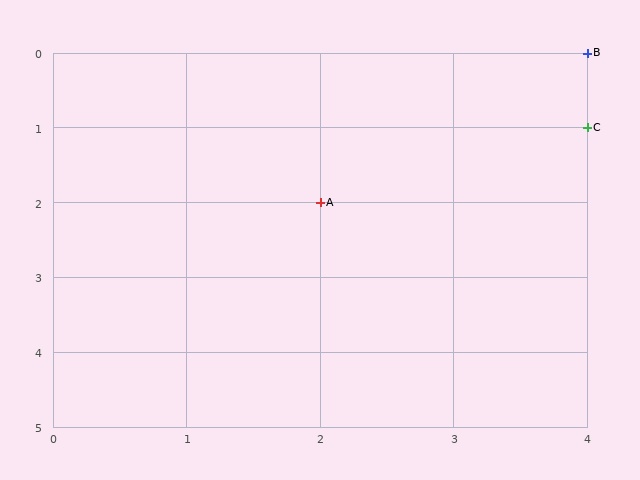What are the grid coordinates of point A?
Point A is at grid coordinates (2, 2).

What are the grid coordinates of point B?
Point B is at grid coordinates (4, 0).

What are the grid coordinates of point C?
Point C is at grid coordinates (4, 1).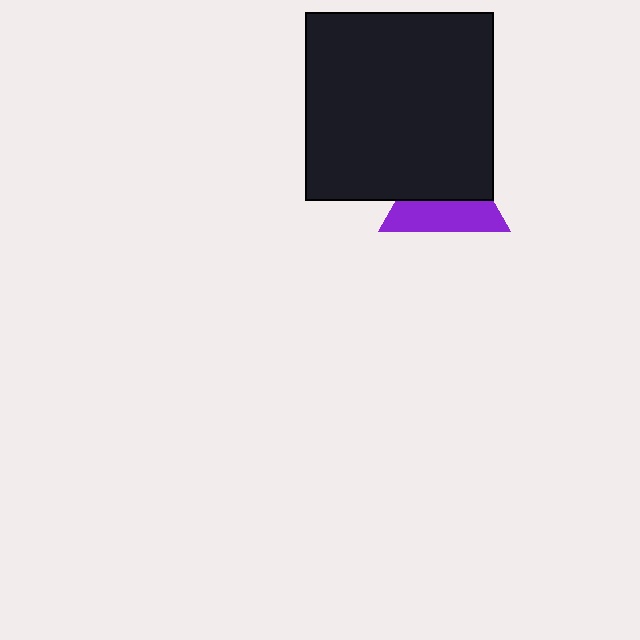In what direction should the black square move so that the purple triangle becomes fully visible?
The black square should move up. That is the shortest direction to clear the overlap and leave the purple triangle fully visible.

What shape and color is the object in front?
The object in front is a black square.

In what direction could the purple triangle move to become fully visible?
The purple triangle could move down. That would shift it out from behind the black square entirely.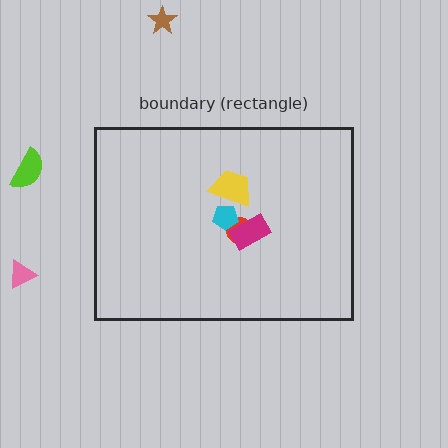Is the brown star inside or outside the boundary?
Outside.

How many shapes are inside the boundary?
4 inside, 3 outside.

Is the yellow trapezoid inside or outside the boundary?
Inside.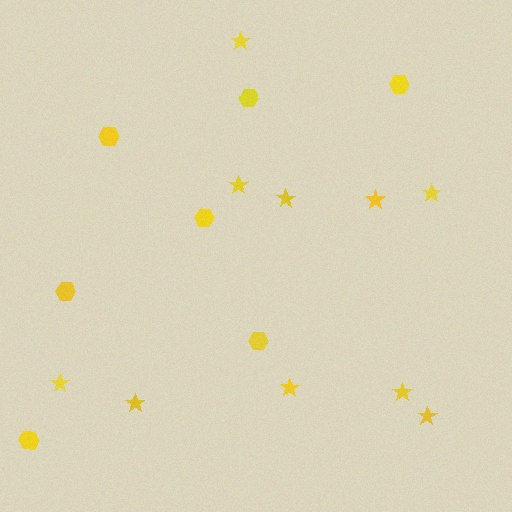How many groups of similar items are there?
There are 2 groups: one group of hexagons (7) and one group of stars (10).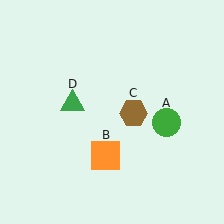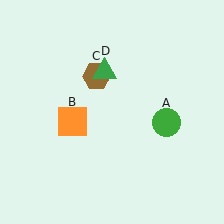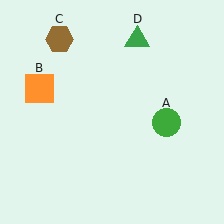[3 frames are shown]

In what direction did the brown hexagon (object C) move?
The brown hexagon (object C) moved up and to the left.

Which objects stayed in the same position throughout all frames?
Green circle (object A) remained stationary.